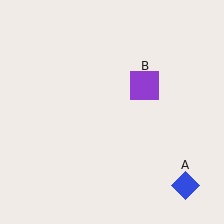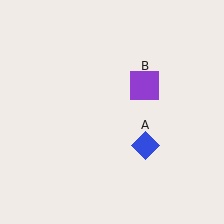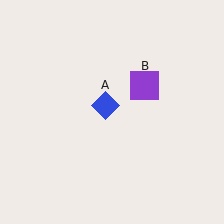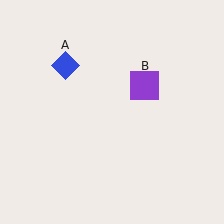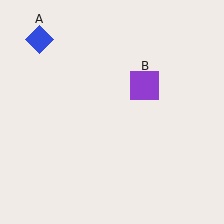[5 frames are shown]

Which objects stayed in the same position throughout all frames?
Purple square (object B) remained stationary.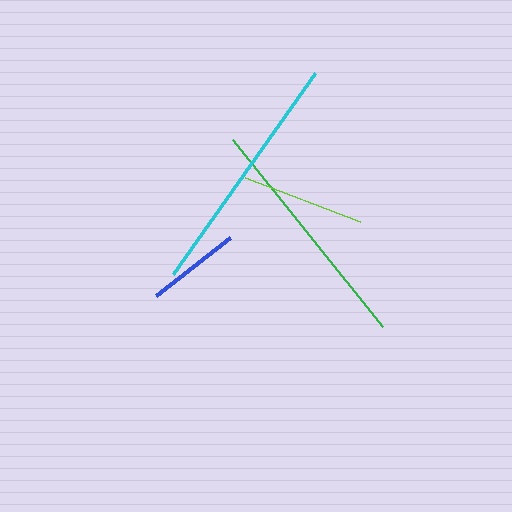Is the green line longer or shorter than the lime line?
The green line is longer than the lime line.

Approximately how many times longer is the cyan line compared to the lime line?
The cyan line is approximately 2.0 times the length of the lime line.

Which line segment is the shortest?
The blue line is the shortest at approximately 94 pixels.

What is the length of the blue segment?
The blue segment is approximately 94 pixels long.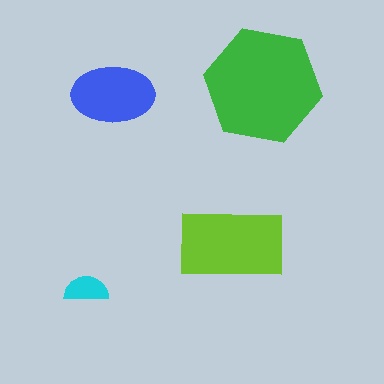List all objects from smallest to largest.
The cyan semicircle, the blue ellipse, the lime rectangle, the green hexagon.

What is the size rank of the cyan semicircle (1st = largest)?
4th.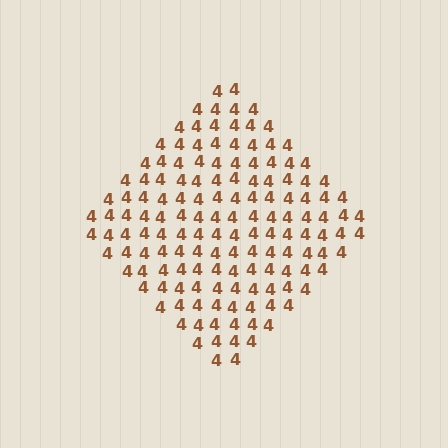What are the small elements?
The small elements are digit 4's.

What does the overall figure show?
The overall figure shows a diamond.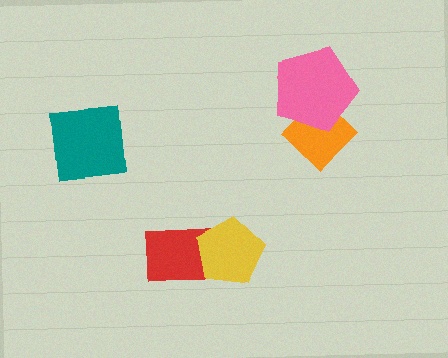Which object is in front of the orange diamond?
The pink pentagon is in front of the orange diamond.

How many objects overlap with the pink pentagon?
1 object overlaps with the pink pentagon.